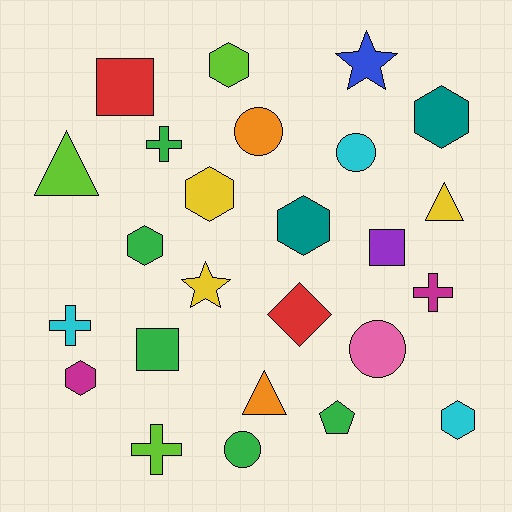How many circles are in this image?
There are 4 circles.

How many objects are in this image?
There are 25 objects.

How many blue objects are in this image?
There is 1 blue object.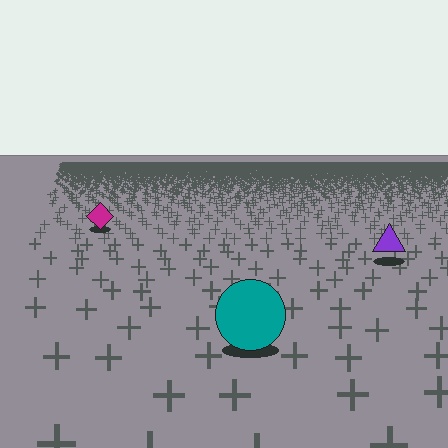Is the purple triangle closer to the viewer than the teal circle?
No. The teal circle is closer — you can tell from the texture gradient: the ground texture is coarser near it.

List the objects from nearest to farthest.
From nearest to farthest: the teal circle, the purple triangle, the magenta diamond.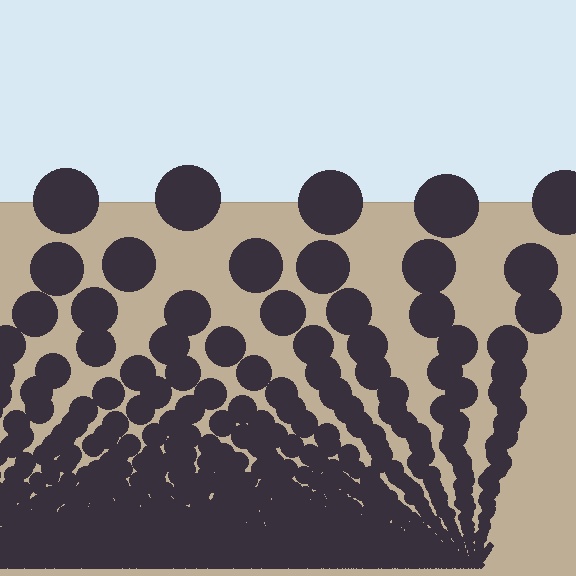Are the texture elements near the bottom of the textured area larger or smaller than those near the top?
Smaller. The gradient is inverted — elements near the bottom are smaller and denser.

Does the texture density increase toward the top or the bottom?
Density increases toward the bottom.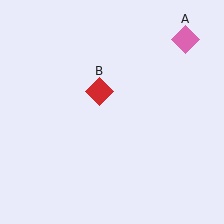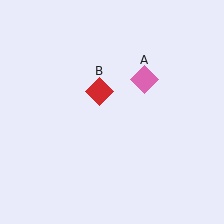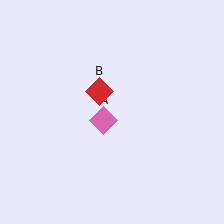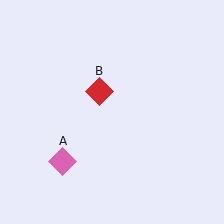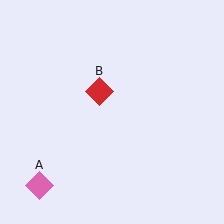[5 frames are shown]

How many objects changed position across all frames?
1 object changed position: pink diamond (object A).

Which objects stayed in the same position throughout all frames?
Red diamond (object B) remained stationary.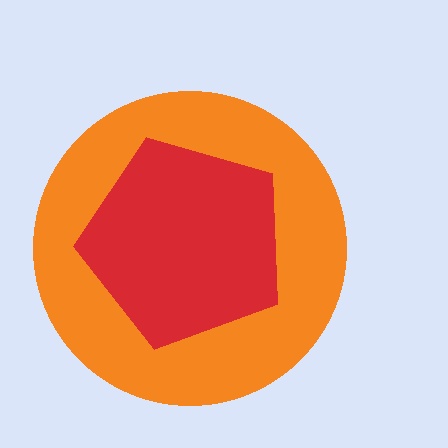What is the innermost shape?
The red pentagon.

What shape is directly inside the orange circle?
The red pentagon.